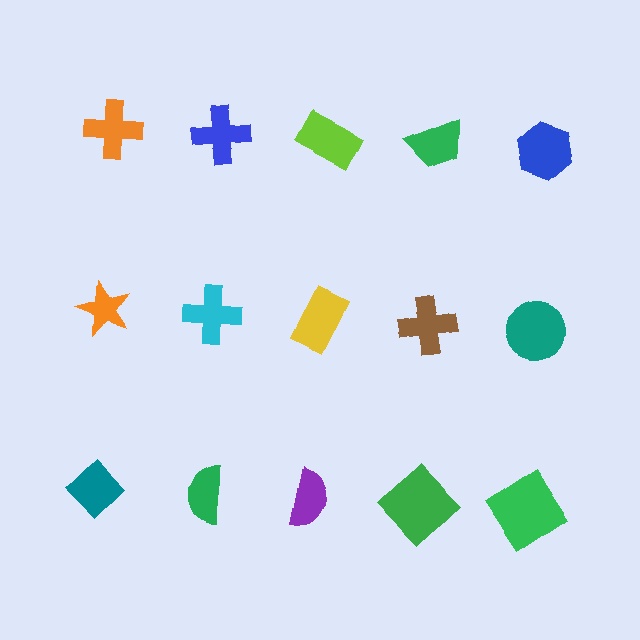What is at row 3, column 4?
A green diamond.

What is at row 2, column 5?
A teal circle.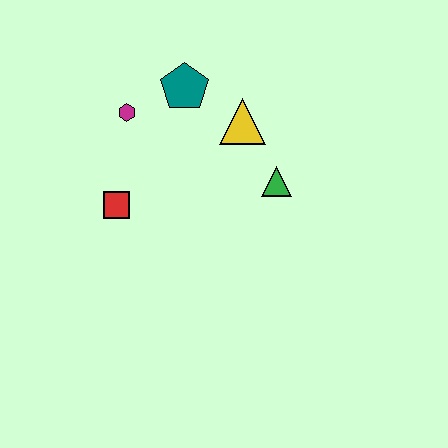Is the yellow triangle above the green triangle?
Yes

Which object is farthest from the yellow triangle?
The red square is farthest from the yellow triangle.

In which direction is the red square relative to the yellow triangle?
The red square is to the left of the yellow triangle.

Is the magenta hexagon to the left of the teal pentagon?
Yes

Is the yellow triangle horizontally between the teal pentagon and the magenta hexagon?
No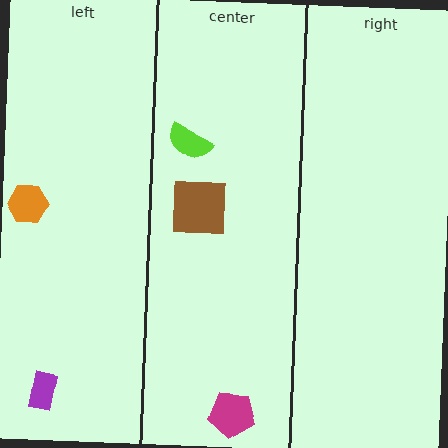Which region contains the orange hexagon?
The left region.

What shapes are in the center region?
The lime semicircle, the brown square, the magenta pentagon.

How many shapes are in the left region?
2.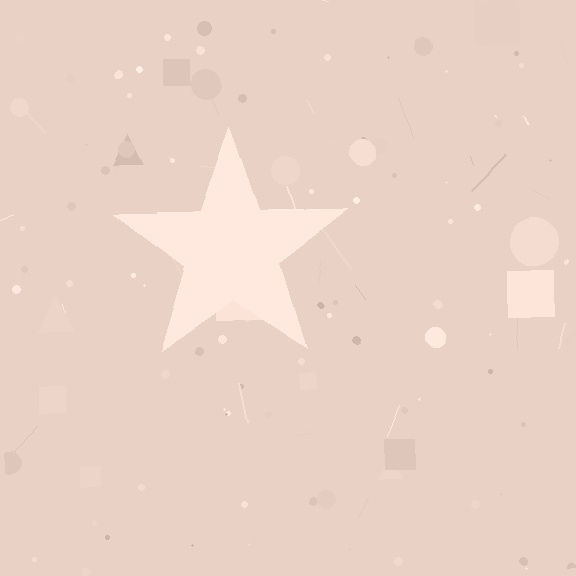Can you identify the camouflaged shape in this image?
The camouflaged shape is a star.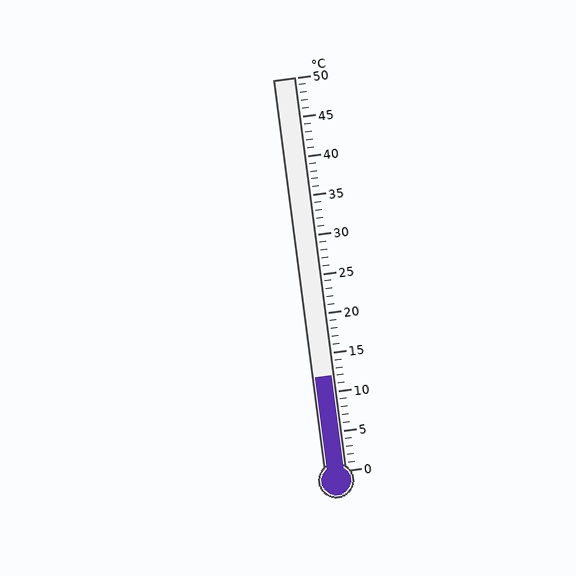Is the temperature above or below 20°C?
The temperature is below 20°C.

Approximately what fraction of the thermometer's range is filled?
The thermometer is filled to approximately 25% of its range.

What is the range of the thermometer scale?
The thermometer scale ranges from 0°C to 50°C.